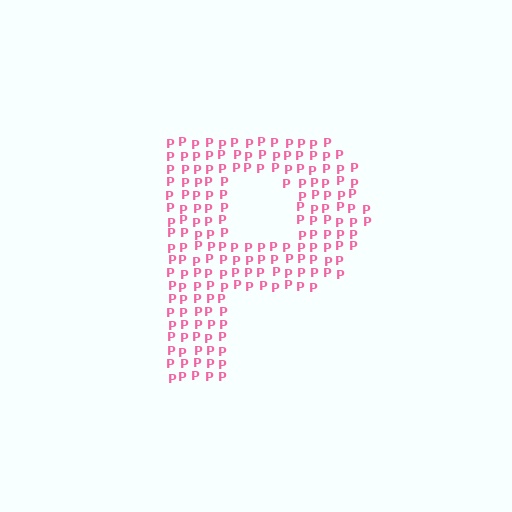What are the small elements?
The small elements are letter P's.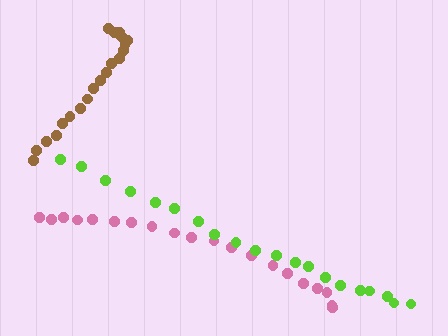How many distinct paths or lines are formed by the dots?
There are 3 distinct paths.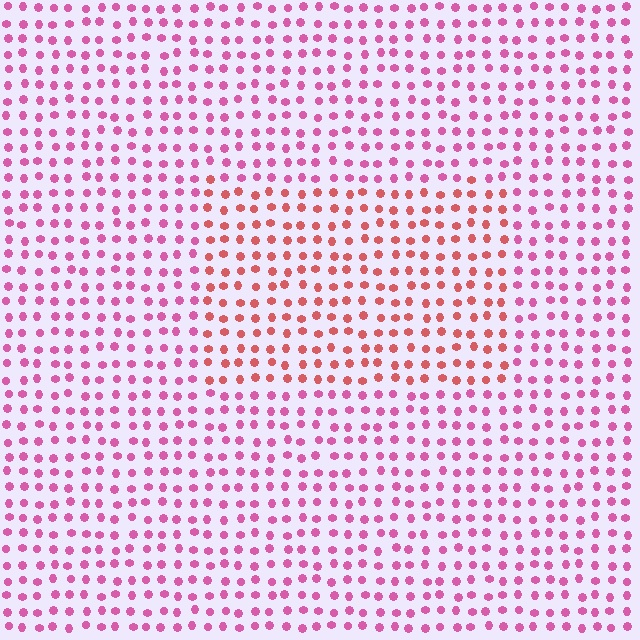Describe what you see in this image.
The image is filled with small pink elements in a uniform arrangement. A rectangle-shaped region is visible where the elements are tinted to a slightly different hue, forming a subtle color boundary.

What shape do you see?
I see a rectangle.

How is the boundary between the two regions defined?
The boundary is defined purely by a slight shift in hue (about 35 degrees). Spacing, size, and orientation are identical on both sides.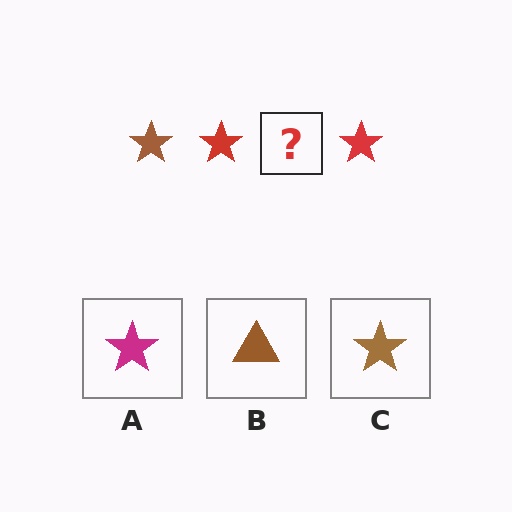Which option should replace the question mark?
Option C.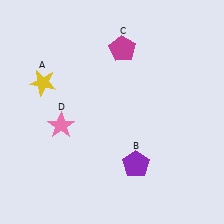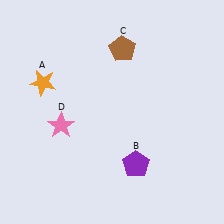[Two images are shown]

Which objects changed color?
A changed from yellow to orange. C changed from magenta to brown.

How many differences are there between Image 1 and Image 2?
There are 2 differences between the two images.